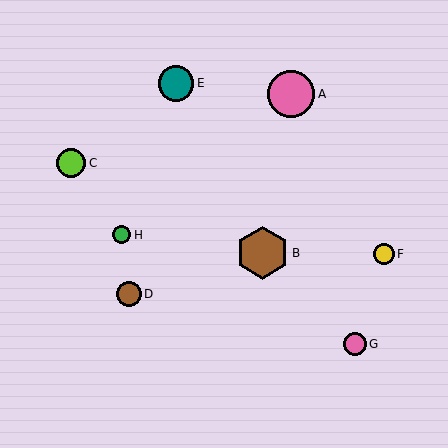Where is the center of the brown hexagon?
The center of the brown hexagon is at (262, 253).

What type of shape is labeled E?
Shape E is a teal circle.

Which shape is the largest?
The brown hexagon (labeled B) is the largest.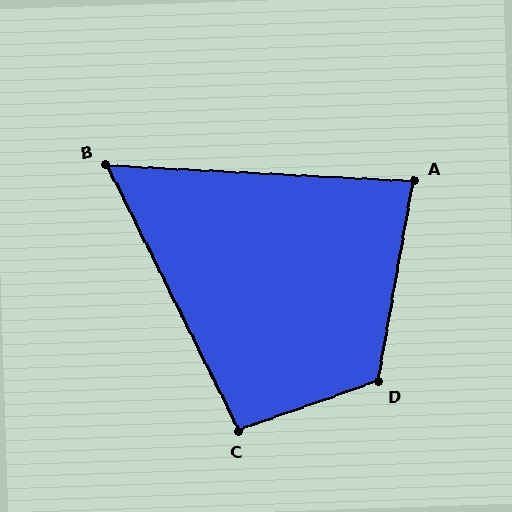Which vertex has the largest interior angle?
D, at approximately 119 degrees.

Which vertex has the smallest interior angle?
B, at approximately 61 degrees.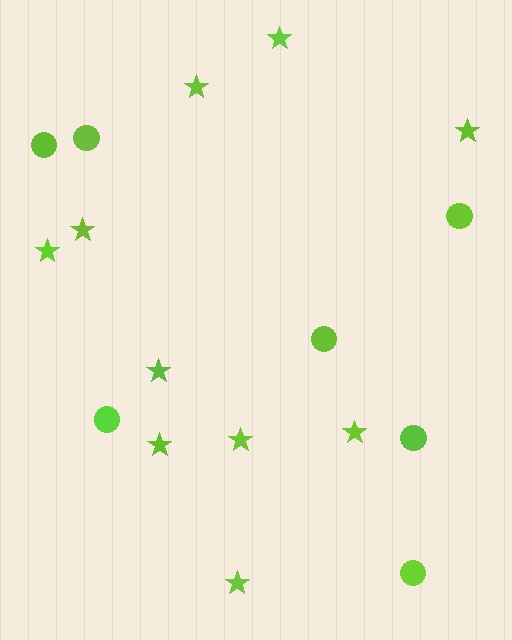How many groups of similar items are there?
There are 2 groups: one group of stars (10) and one group of circles (7).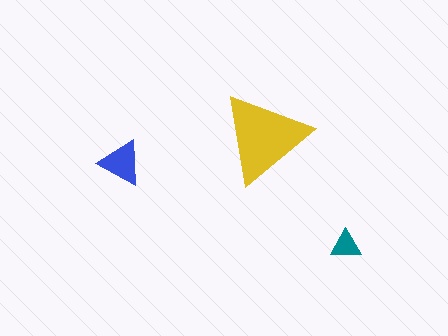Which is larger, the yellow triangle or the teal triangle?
The yellow one.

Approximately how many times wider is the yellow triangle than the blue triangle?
About 2 times wider.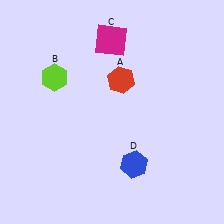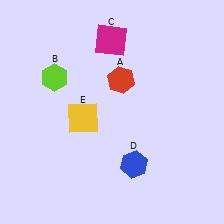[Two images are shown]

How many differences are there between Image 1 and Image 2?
There is 1 difference between the two images.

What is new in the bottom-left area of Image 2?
A yellow square (E) was added in the bottom-left area of Image 2.